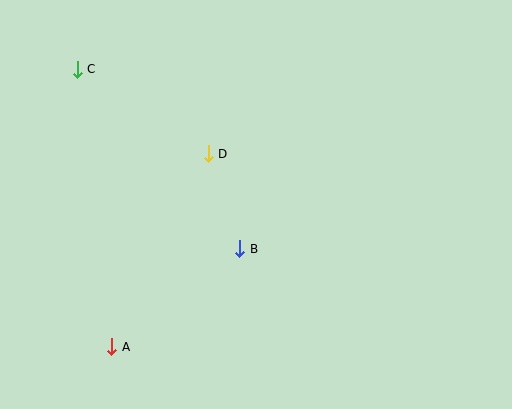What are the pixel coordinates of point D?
Point D is at (208, 154).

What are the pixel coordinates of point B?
Point B is at (240, 249).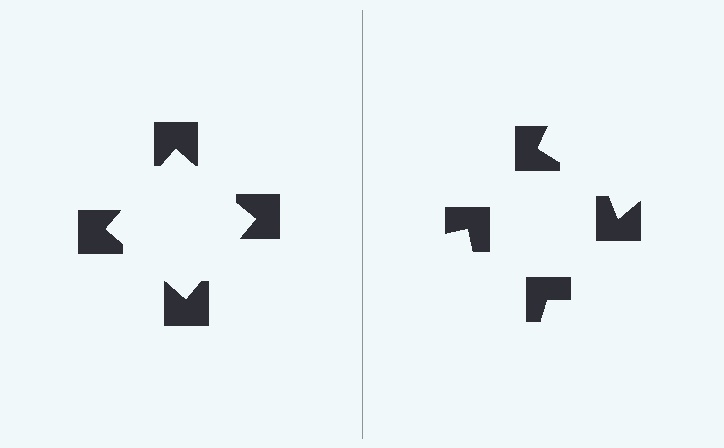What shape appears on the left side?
An illusory square.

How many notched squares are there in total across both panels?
8 — 4 on each side.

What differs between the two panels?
The notched squares are positioned identically on both sides; only the wedge orientations differ. On the left they align to a square; on the right they are misaligned.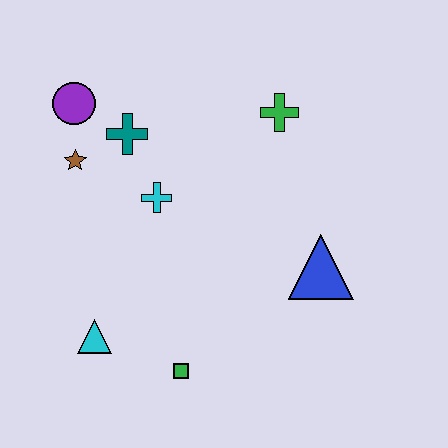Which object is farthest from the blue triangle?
The purple circle is farthest from the blue triangle.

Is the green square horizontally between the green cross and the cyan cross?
Yes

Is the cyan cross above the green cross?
No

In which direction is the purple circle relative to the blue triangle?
The purple circle is to the left of the blue triangle.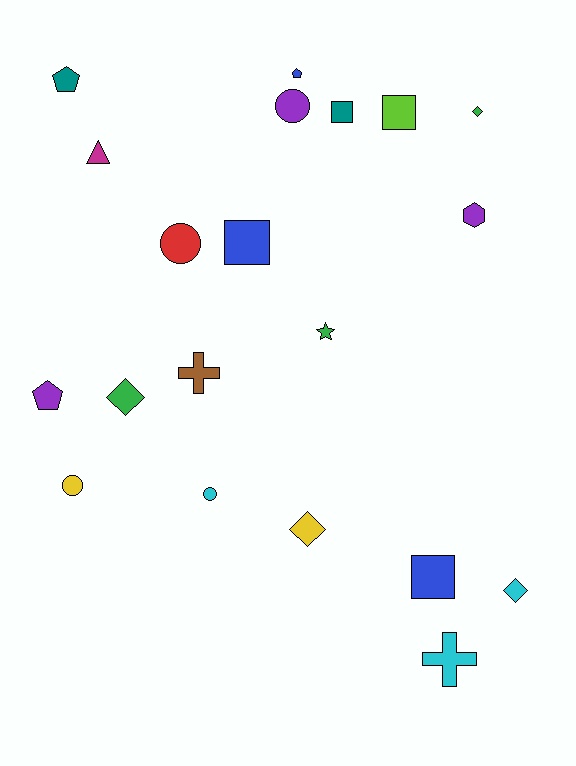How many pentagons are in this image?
There are 3 pentagons.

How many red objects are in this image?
There is 1 red object.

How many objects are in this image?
There are 20 objects.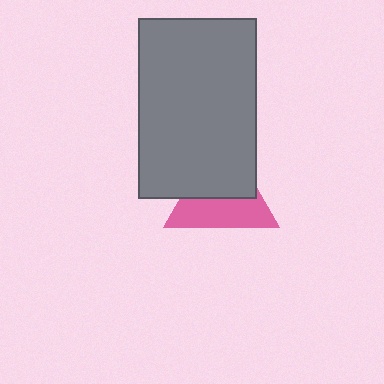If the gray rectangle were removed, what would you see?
You would see the complete pink triangle.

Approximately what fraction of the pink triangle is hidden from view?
Roughly 52% of the pink triangle is hidden behind the gray rectangle.